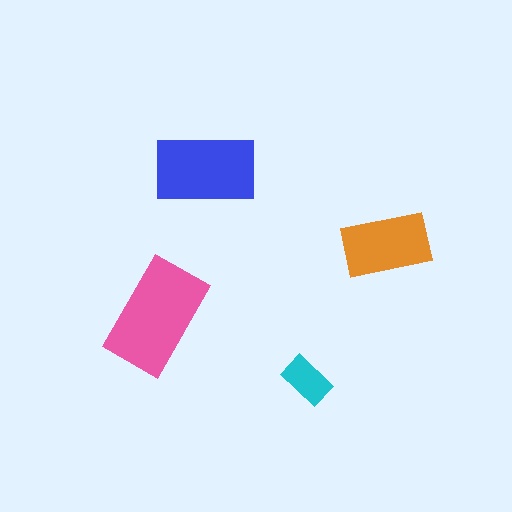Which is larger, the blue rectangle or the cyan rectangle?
The blue one.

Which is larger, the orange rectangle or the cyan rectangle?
The orange one.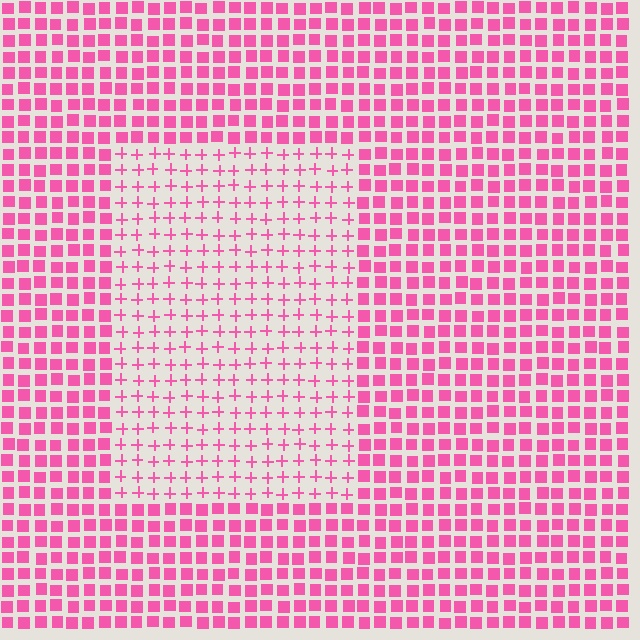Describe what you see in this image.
The image is filled with small pink elements arranged in a uniform grid. A rectangle-shaped region contains plus signs, while the surrounding area contains squares. The boundary is defined purely by the change in element shape.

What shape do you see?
I see a rectangle.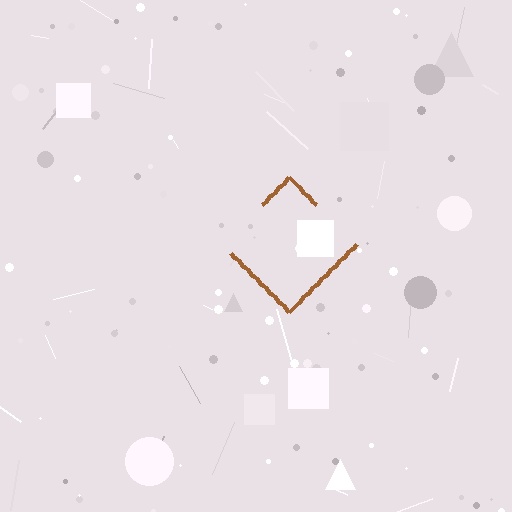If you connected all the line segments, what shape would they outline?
They would outline a diamond.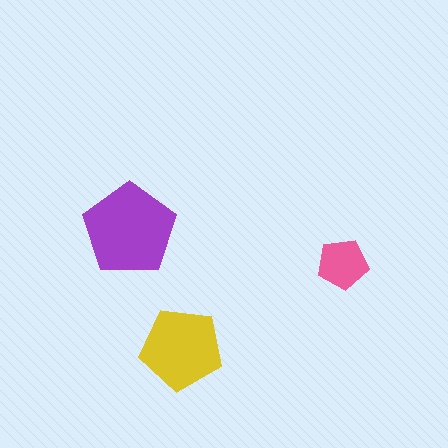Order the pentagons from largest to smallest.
the purple one, the yellow one, the pink one.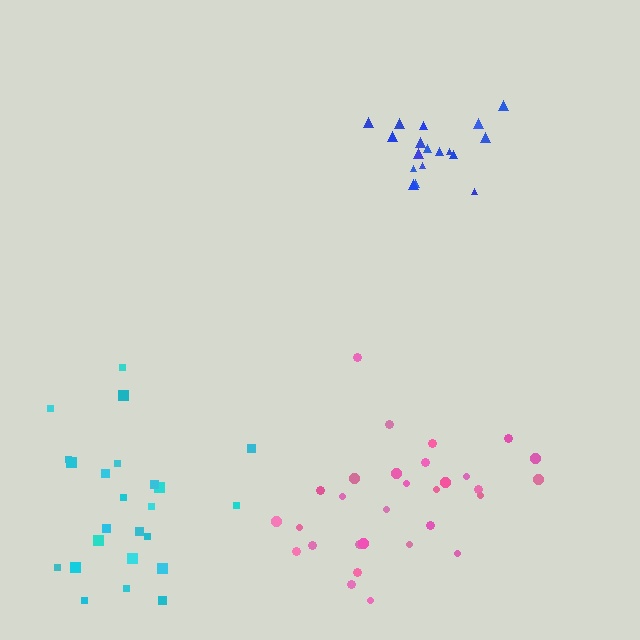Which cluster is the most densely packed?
Blue.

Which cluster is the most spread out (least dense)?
Cyan.